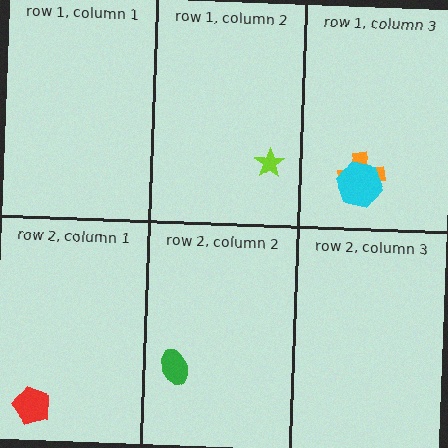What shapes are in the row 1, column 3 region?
The orange cross, the cyan hexagon.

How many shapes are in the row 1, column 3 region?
2.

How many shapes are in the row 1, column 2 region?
1.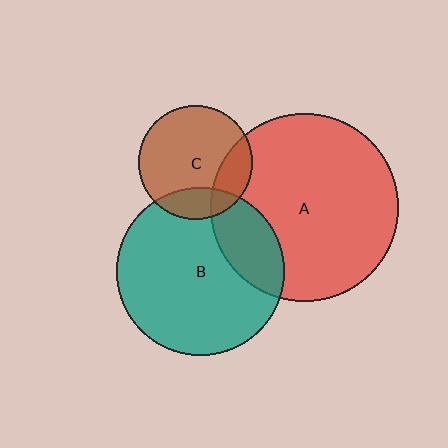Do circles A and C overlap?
Yes.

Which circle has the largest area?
Circle A (red).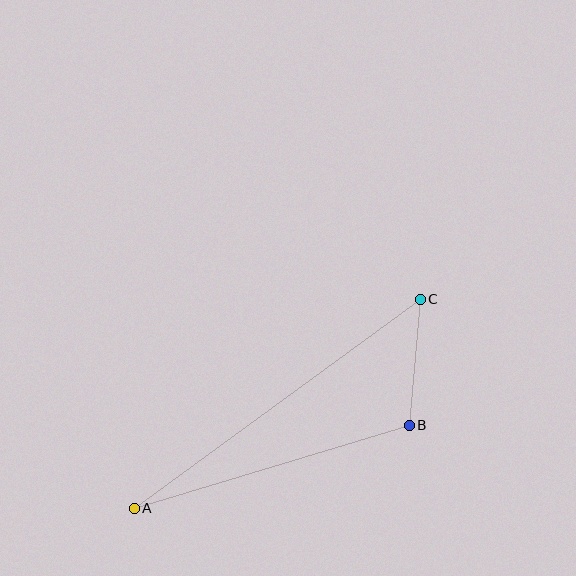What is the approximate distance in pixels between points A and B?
The distance between A and B is approximately 287 pixels.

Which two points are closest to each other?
Points B and C are closest to each other.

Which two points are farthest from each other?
Points A and C are farthest from each other.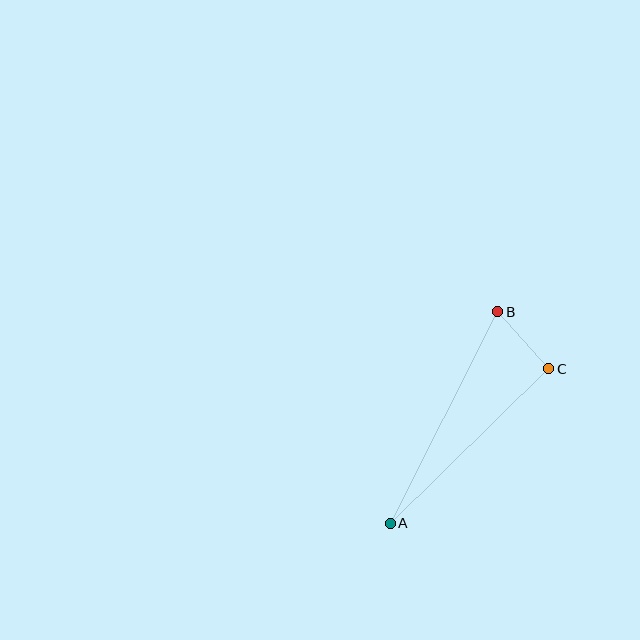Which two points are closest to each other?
Points B and C are closest to each other.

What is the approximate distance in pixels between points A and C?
The distance between A and C is approximately 222 pixels.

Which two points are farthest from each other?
Points A and B are farthest from each other.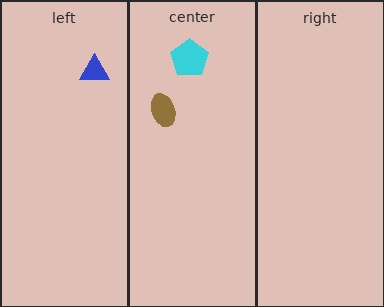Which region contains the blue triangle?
The left region.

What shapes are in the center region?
The brown ellipse, the cyan pentagon.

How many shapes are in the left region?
1.